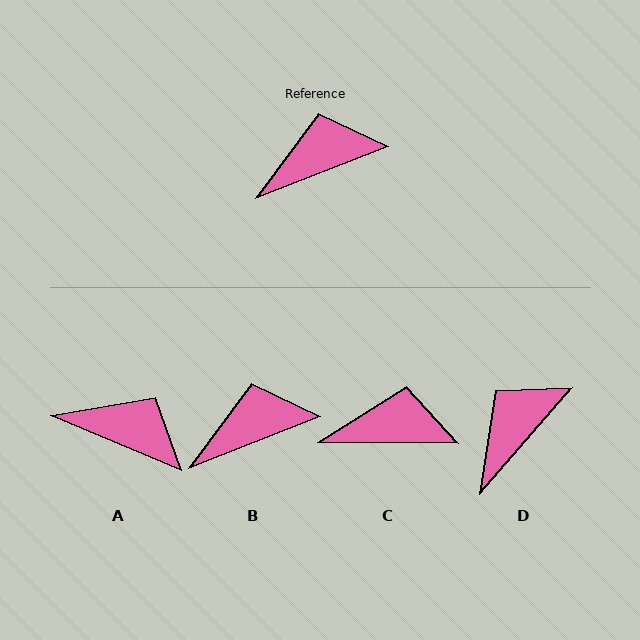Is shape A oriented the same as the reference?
No, it is off by about 44 degrees.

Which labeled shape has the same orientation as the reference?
B.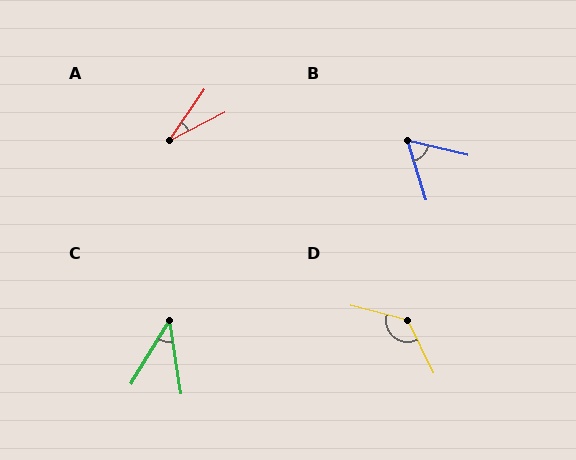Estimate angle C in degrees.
Approximately 40 degrees.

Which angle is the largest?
D, at approximately 131 degrees.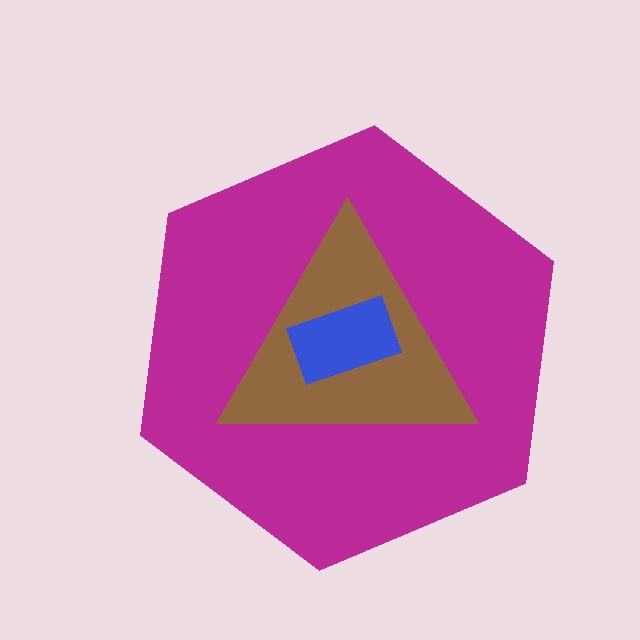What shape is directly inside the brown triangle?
The blue rectangle.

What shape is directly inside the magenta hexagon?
The brown triangle.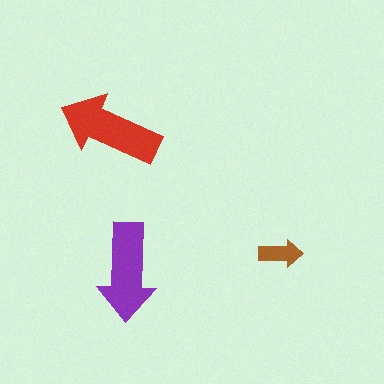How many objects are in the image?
There are 3 objects in the image.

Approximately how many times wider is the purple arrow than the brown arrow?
About 2 times wider.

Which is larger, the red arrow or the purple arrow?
The red one.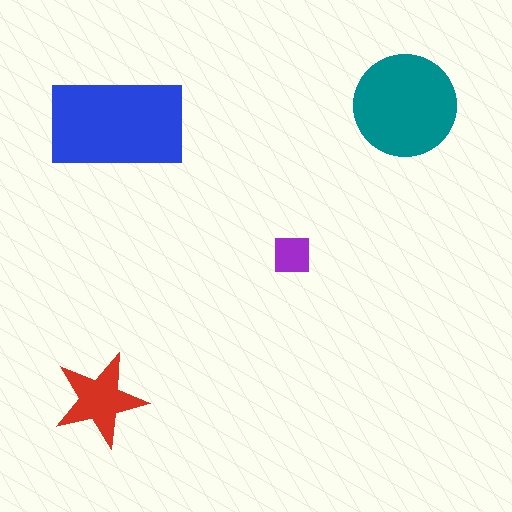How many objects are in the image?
There are 4 objects in the image.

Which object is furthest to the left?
The red star is leftmost.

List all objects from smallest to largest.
The purple square, the red star, the teal circle, the blue rectangle.